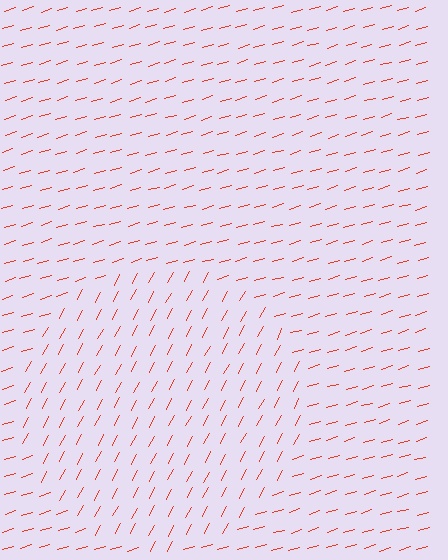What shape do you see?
I see a circle.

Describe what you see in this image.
The image is filled with small red line segments. A circle region in the image has lines oriented differently from the surrounding lines, creating a visible texture boundary.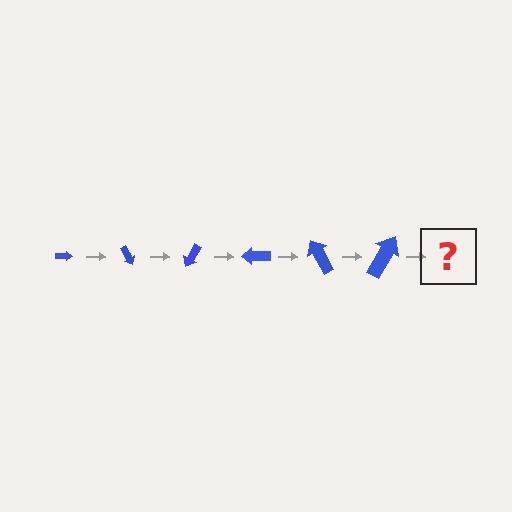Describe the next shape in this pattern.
It should be an arrow, larger than the previous one and rotated 360 degrees from the start.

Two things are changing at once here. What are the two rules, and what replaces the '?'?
The two rules are that the arrow grows larger each step and it rotates 60 degrees each step. The '?' should be an arrow, larger than the previous one and rotated 360 degrees from the start.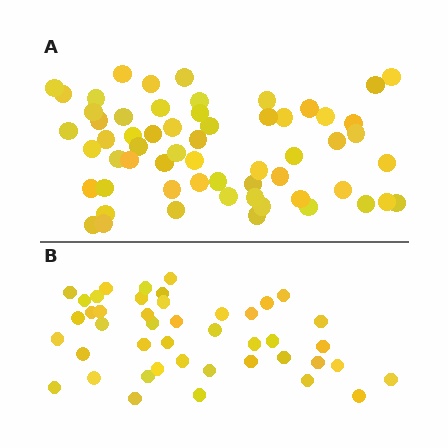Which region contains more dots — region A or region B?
Region A (the top region) has more dots.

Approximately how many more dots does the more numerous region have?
Region A has approximately 15 more dots than region B.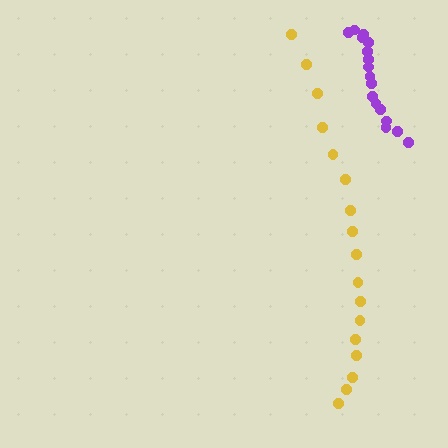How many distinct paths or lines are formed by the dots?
There are 2 distinct paths.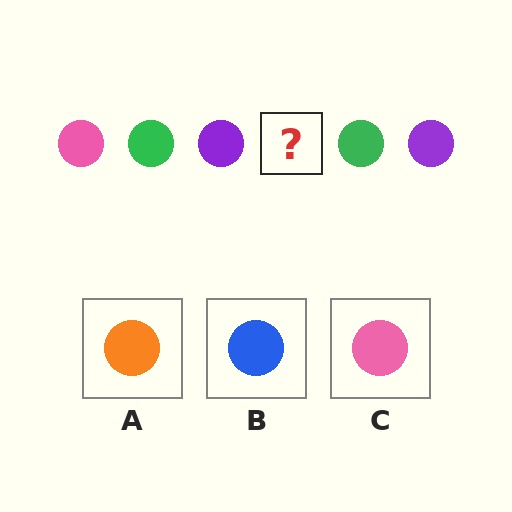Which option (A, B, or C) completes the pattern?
C.